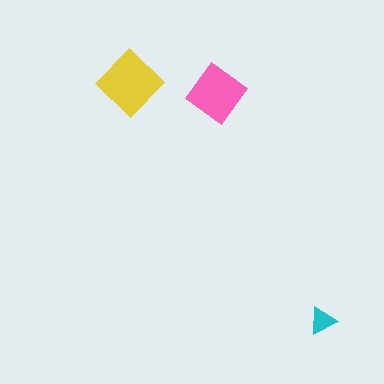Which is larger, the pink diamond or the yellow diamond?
The yellow diamond.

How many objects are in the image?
There are 3 objects in the image.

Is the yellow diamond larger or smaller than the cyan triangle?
Larger.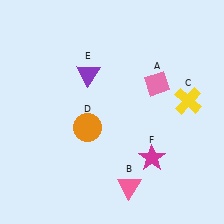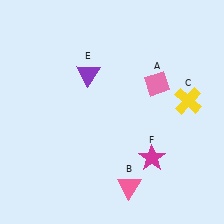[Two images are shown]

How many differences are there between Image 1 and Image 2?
There is 1 difference between the two images.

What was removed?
The orange circle (D) was removed in Image 2.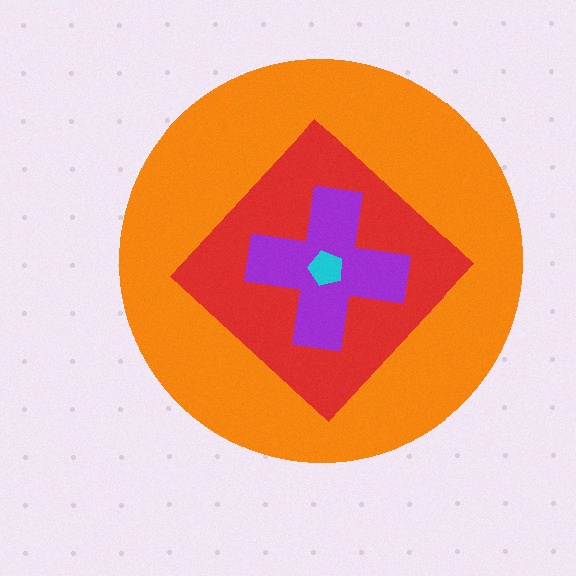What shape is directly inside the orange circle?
The red diamond.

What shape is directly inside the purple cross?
The cyan pentagon.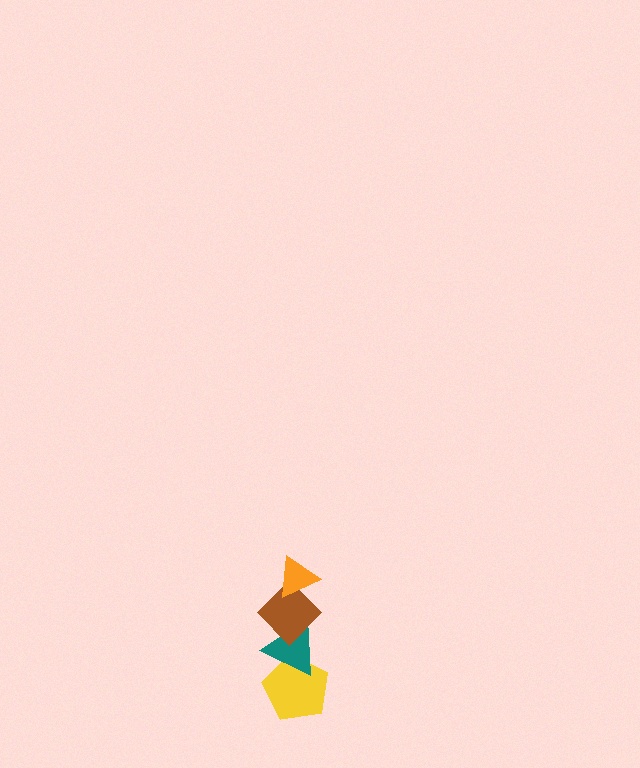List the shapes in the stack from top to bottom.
From top to bottom: the orange triangle, the brown diamond, the teal triangle, the yellow pentagon.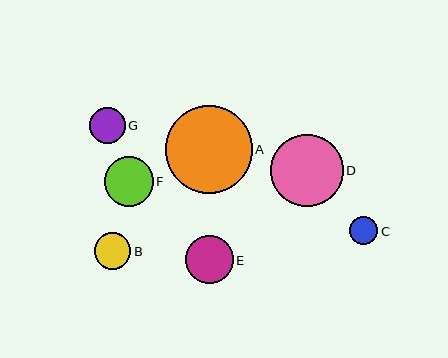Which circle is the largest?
Circle A is the largest with a size of approximately 87 pixels.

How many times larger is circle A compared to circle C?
Circle A is approximately 3.1 times the size of circle C.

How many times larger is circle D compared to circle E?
Circle D is approximately 1.5 times the size of circle E.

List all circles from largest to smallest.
From largest to smallest: A, D, F, E, B, G, C.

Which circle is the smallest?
Circle C is the smallest with a size of approximately 28 pixels.